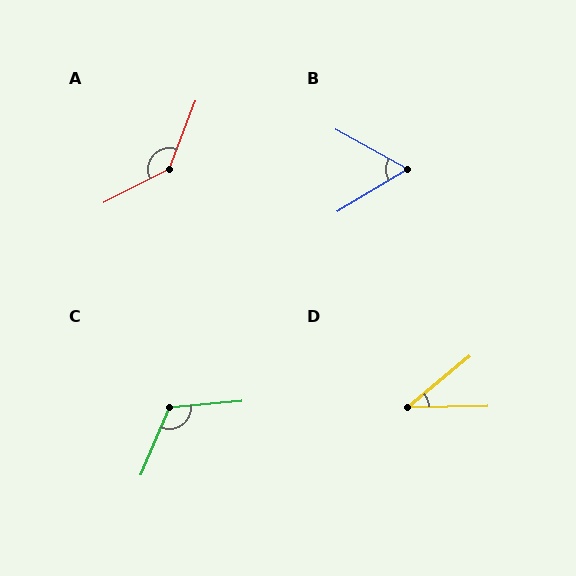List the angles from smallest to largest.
D (39°), B (60°), C (118°), A (138°).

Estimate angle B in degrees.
Approximately 60 degrees.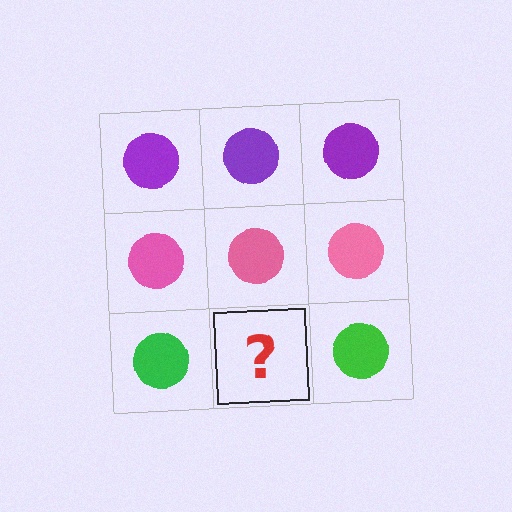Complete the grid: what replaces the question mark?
The question mark should be replaced with a green circle.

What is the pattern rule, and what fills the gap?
The rule is that each row has a consistent color. The gap should be filled with a green circle.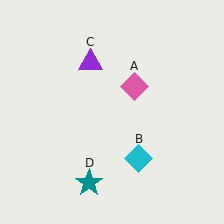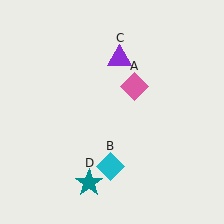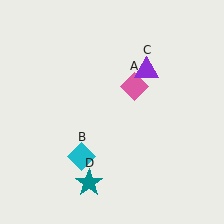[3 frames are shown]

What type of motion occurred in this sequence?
The cyan diamond (object B), purple triangle (object C) rotated clockwise around the center of the scene.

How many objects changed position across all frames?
2 objects changed position: cyan diamond (object B), purple triangle (object C).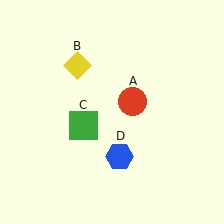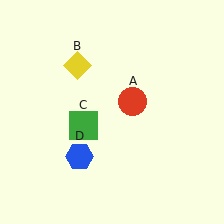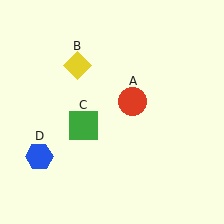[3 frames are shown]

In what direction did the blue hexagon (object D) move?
The blue hexagon (object D) moved left.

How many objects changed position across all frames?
1 object changed position: blue hexagon (object D).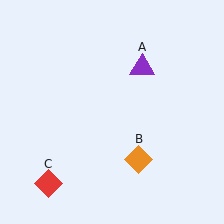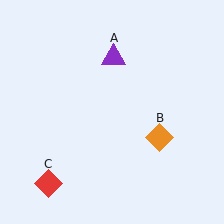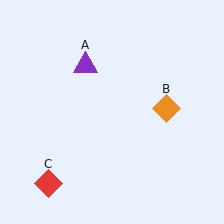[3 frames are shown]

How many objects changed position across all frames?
2 objects changed position: purple triangle (object A), orange diamond (object B).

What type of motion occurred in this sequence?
The purple triangle (object A), orange diamond (object B) rotated counterclockwise around the center of the scene.